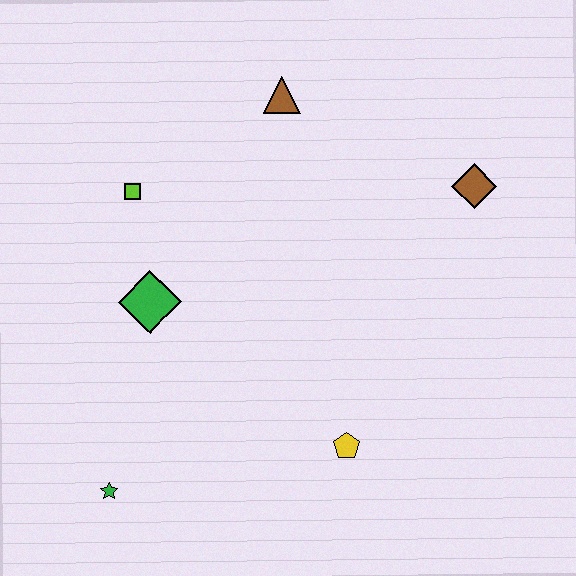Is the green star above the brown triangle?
No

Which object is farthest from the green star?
The brown diamond is farthest from the green star.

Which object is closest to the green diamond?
The lime square is closest to the green diamond.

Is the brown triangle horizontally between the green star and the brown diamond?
Yes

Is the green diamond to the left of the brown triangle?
Yes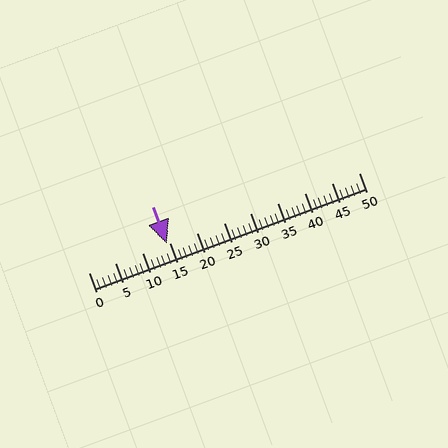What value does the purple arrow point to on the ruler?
The purple arrow points to approximately 14.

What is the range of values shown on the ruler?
The ruler shows values from 0 to 50.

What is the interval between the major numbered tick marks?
The major tick marks are spaced 5 units apart.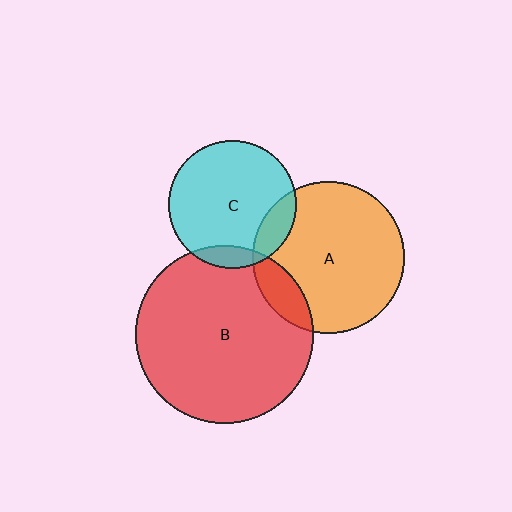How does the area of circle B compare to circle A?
Approximately 1.4 times.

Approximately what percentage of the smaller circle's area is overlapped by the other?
Approximately 10%.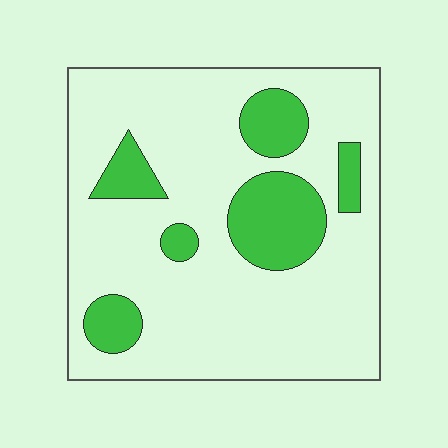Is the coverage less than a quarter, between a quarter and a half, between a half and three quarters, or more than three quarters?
Less than a quarter.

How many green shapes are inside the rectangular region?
6.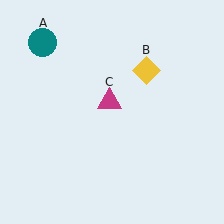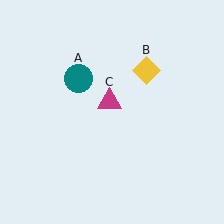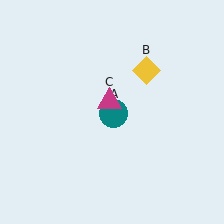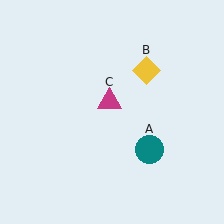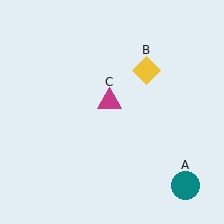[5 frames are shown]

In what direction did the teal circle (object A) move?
The teal circle (object A) moved down and to the right.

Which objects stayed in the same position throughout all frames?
Yellow diamond (object B) and magenta triangle (object C) remained stationary.